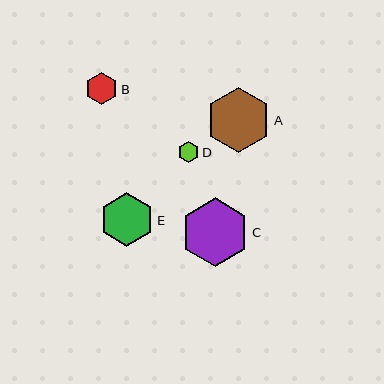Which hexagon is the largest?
Hexagon C is the largest with a size of approximately 69 pixels.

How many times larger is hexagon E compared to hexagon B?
Hexagon E is approximately 1.6 times the size of hexagon B.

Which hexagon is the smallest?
Hexagon D is the smallest with a size of approximately 21 pixels.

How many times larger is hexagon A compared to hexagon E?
Hexagon A is approximately 1.2 times the size of hexagon E.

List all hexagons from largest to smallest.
From largest to smallest: C, A, E, B, D.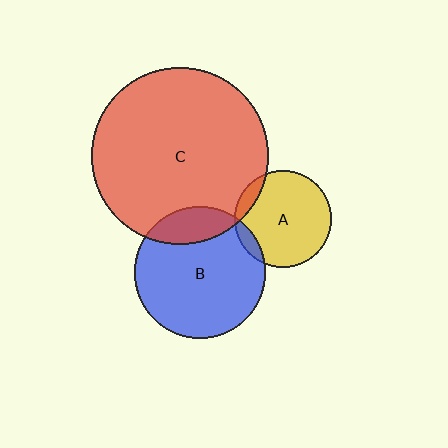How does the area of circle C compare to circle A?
Approximately 3.3 times.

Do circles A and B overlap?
Yes.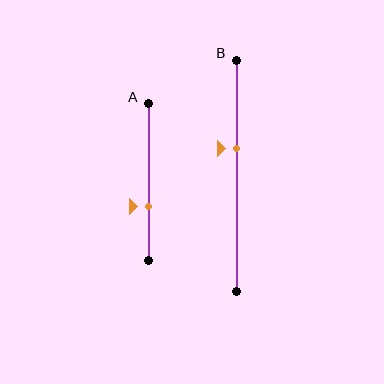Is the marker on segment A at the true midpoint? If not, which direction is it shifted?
No, the marker on segment A is shifted downward by about 16% of the segment length.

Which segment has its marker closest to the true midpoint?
Segment B has its marker closest to the true midpoint.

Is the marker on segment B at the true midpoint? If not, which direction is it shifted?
No, the marker on segment B is shifted upward by about 12% of the segment length.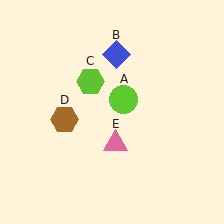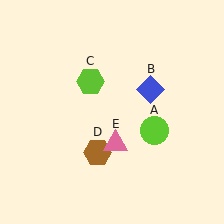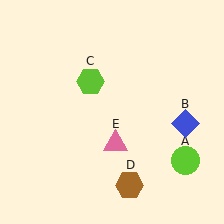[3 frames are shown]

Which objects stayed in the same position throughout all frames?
Lime hexagon (object C) and pink triangle (object E) remained stationary.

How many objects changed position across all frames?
3 objects changed position: lime circle (object A), blue diamond (object B), brown hexagon (object D).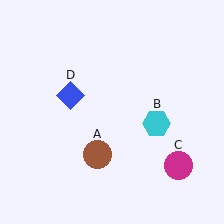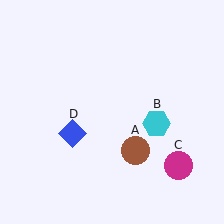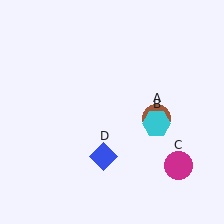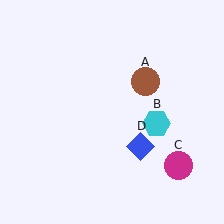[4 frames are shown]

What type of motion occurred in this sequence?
The brown circle (object A), blue diamond (object D) rotated counterclockwise around the center of the scene.